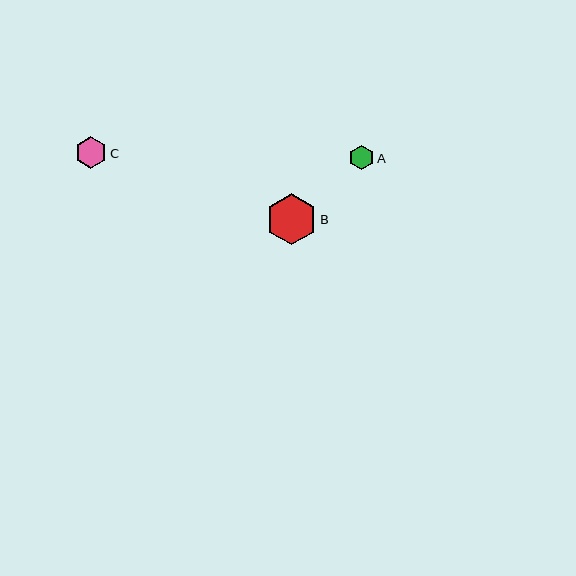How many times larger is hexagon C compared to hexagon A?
Hexagon C is approximately 1.3 times the size of hexagon A.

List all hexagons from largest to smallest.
From largest to smallest: B, C, A.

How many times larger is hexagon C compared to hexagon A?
Hexagon C is approximately 1.3 times the size of hexagon A.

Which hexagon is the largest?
Hexagon B is the largest with a size of approximately 51 pixels.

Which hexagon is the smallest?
Hexagon A is the smallest with a size of approximately 25 pixels.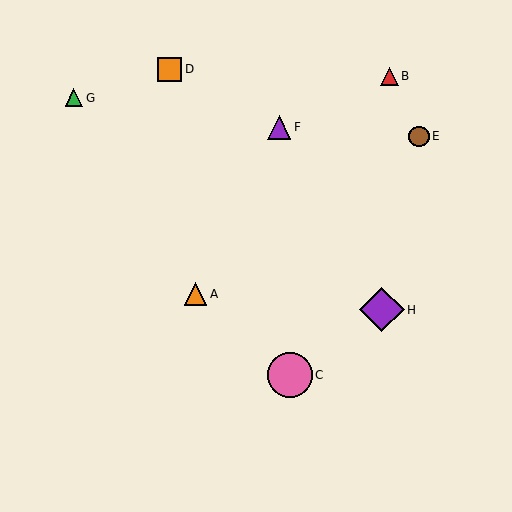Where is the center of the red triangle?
The center of the red triangle is at (389, 76).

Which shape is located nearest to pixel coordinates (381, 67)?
The red triangle (labeled B) at (389, 76) is nearest to that location.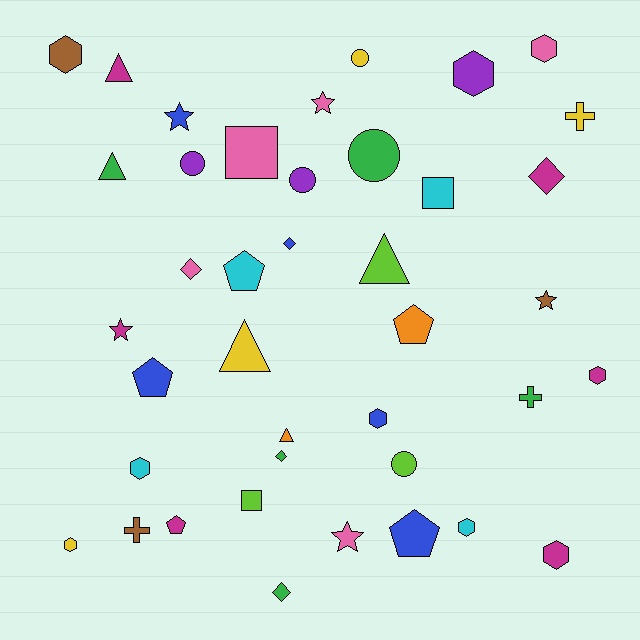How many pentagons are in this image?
There are 5 pentagons.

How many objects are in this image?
There are 40 objects.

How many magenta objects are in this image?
There are 6 magenta objects.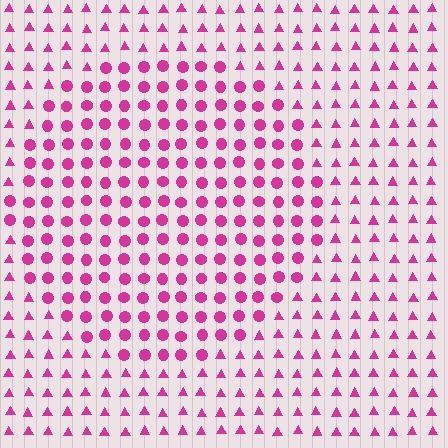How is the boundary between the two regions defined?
The boundary is defined by a change in element shape: circles inside vs. triangles outside. All elements share the same color and spacing.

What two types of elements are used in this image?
The image uses circles inside the circle region and triangles outside it.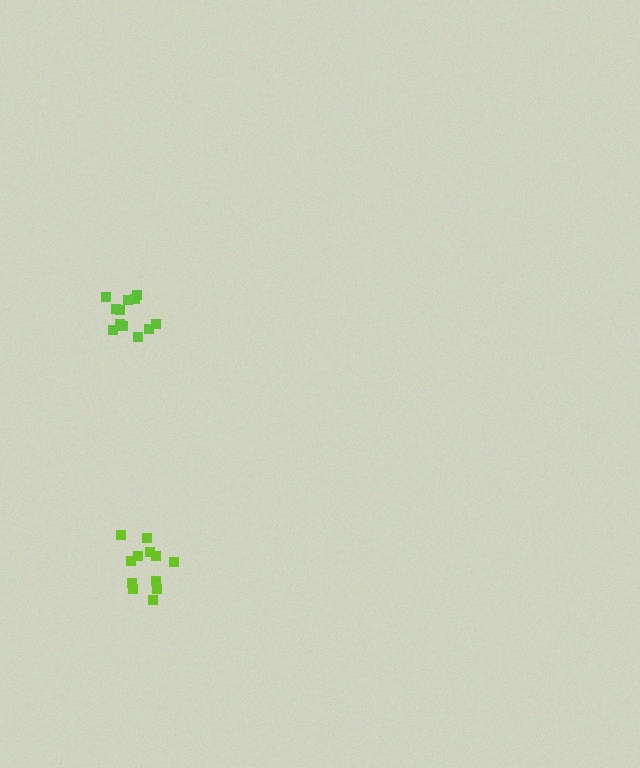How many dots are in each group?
Group 1: 12 dots, Group 2: 12 dots (24 total).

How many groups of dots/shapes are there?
There are 2 groups.